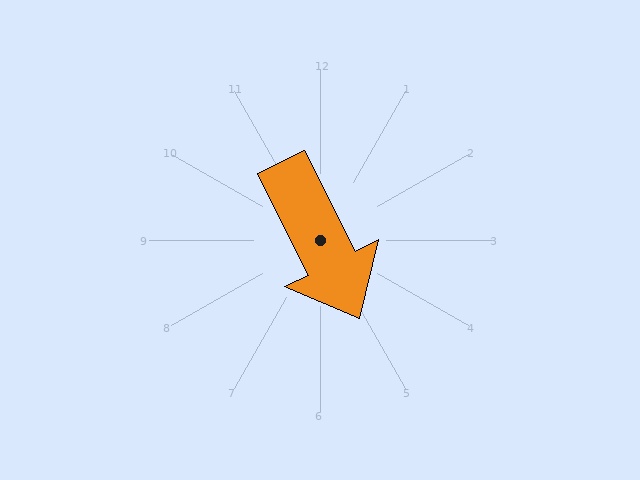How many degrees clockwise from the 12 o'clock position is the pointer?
Approximately 153 degrees.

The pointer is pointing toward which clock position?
Roughly 5 o'clock.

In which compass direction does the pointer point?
Southeast.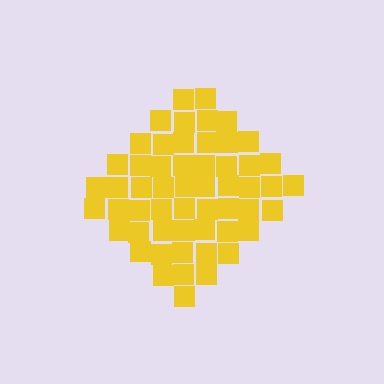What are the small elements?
The small elements are squares.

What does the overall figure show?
The overall figure shows a diamond.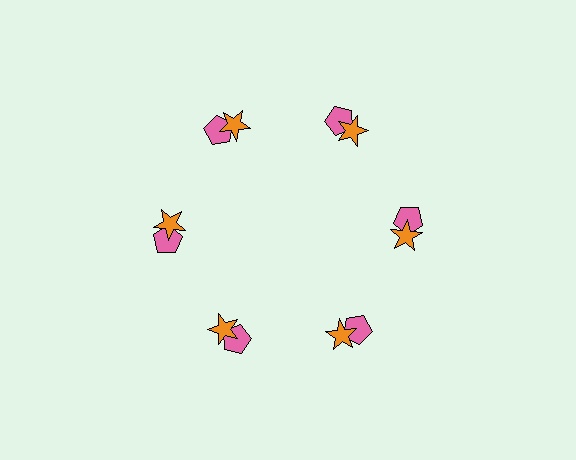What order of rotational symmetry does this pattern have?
This pattern has 6-fold rotational symmetry.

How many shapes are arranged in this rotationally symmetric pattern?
There are 12 shapes, arranged in 6 groups of 2.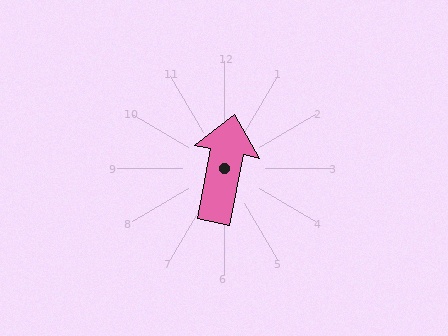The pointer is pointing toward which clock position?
Roughly 12 o'clock.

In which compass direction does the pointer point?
North.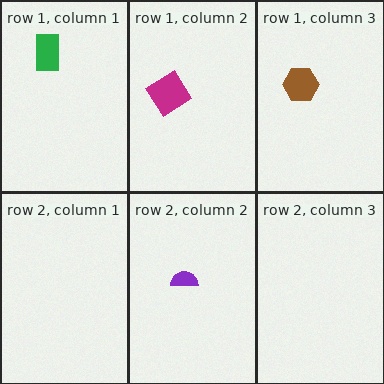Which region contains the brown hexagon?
The row 1, column 3 region.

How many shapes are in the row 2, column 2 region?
1.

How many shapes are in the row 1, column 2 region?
1.